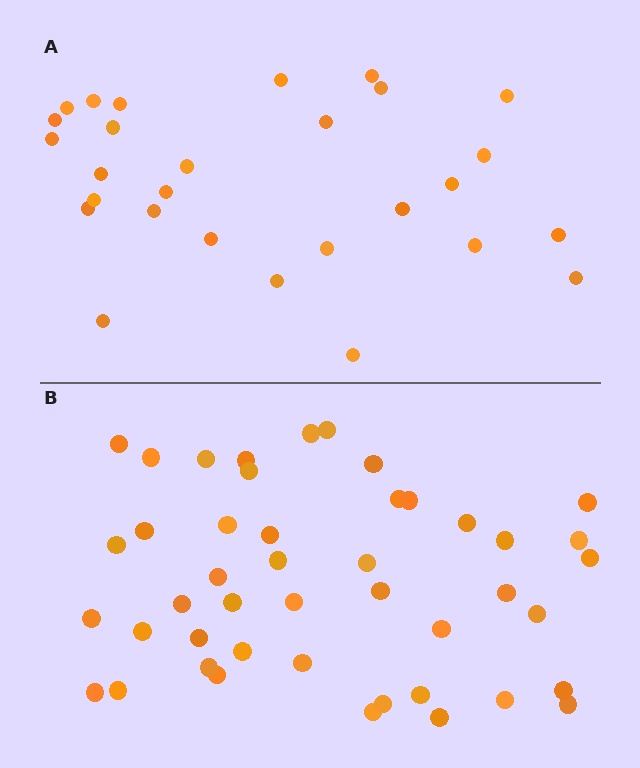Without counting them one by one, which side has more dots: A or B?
Region B (the bottom region) has more dots.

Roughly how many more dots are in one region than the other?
Region B has approximately 15 more dots than region A.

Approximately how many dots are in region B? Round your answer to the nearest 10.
About 40 dots. (The exact count is 45, which rounds to 40.)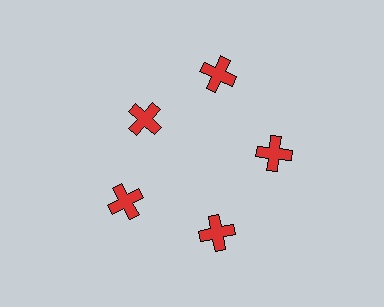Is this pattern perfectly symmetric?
No. The 5 red crosses are arranged in a ring, but one element near the 10 o'clock position is pulled inward toward the center, breaking the 5-fold rotational symmetry.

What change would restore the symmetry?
The symmetry would be restored by moving it outward, back onto the ring so that all 5 crosses sit at equal angles and equal distance from the center.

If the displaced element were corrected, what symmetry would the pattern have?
It would have 5-fold rotational symmetry — the pattern would map onto itself every 72 degrees.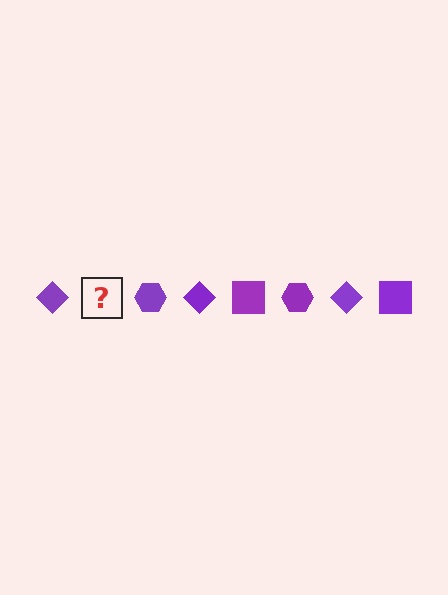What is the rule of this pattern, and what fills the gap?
The rule is that the pattern cycles through diamond, square, hexagon shapes in purple. The gap should be filled with a purple square.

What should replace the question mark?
The question mark should be replaced with a purple square.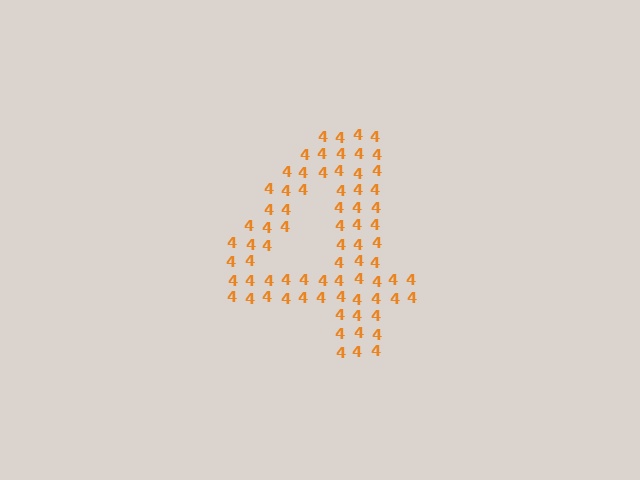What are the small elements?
The small elements are digit 4's.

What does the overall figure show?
The overall figure shows the digit 4.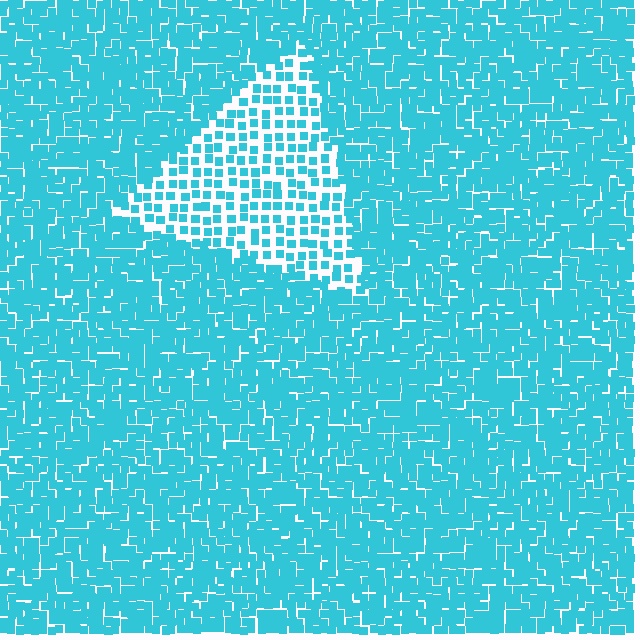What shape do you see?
I see a triangle.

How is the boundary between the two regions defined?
The boundary is defined by a change in element density (approximately 2.2x ratio). All elements are the same color, size, and shape.